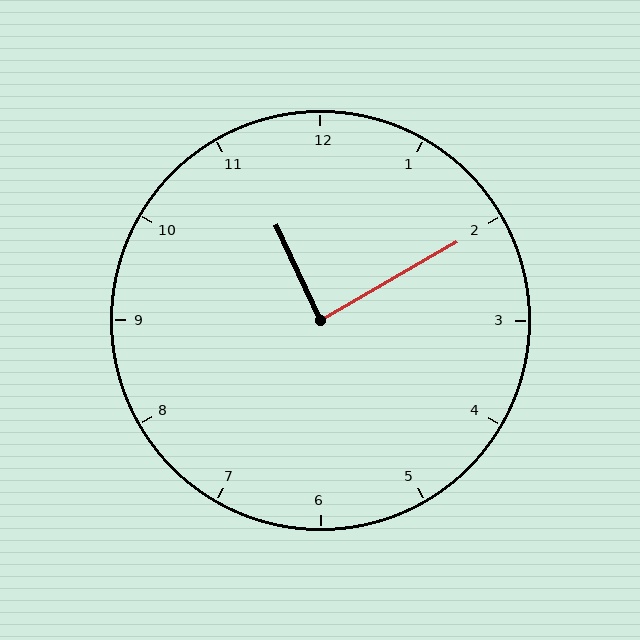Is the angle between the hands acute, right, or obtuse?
It is right.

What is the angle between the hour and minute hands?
Approximately 85 degrees.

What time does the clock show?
11:10.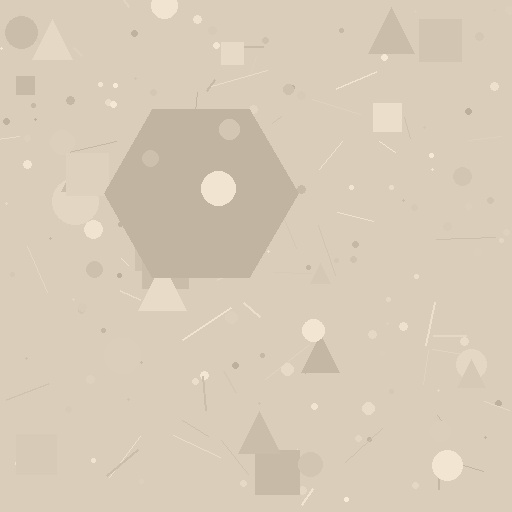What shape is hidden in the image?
A hexagon is hidden in the image.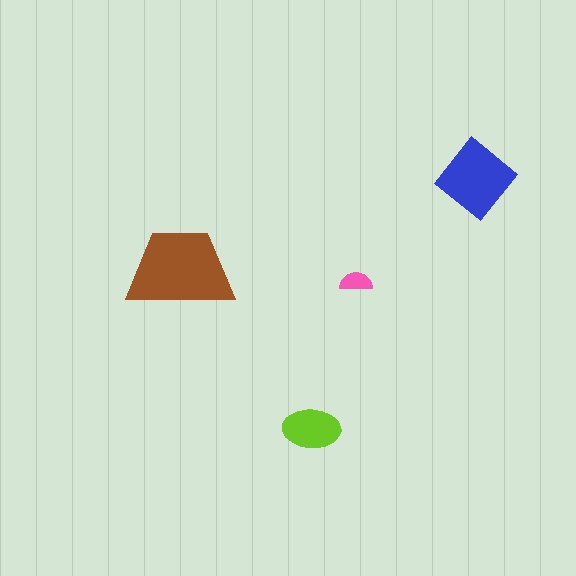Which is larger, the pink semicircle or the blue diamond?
The blue diamond.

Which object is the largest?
The brown trapezoid.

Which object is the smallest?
The pink semicircle.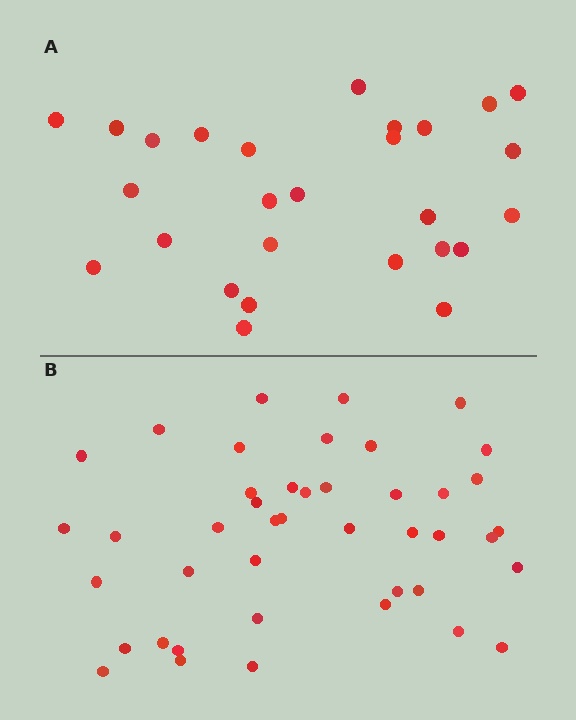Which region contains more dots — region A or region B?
Region B (the bottom region) has more dots.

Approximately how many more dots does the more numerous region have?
Region B has approximately 15 more dots than region A.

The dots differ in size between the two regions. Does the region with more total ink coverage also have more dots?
No. Region A has more total ink coverage because its dots are larger, but region B actually contains more individual dots. Total area can be misleading — the number of items is what matters here.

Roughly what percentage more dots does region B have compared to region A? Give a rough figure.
About 60% more.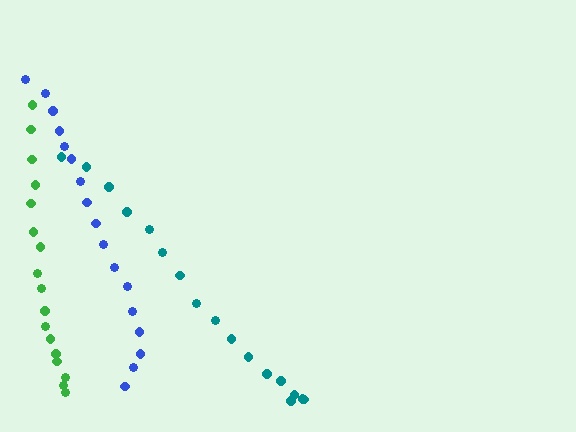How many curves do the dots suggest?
There are 3 distinct paths.